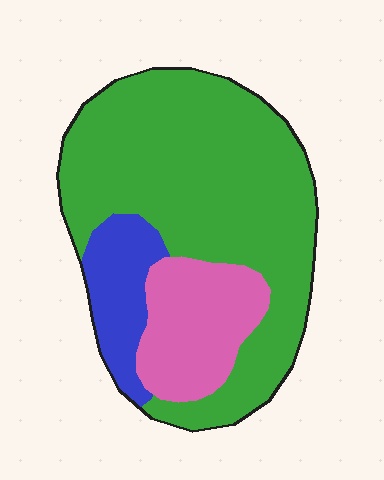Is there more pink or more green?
Green.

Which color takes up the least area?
Blue, at roughly 15%.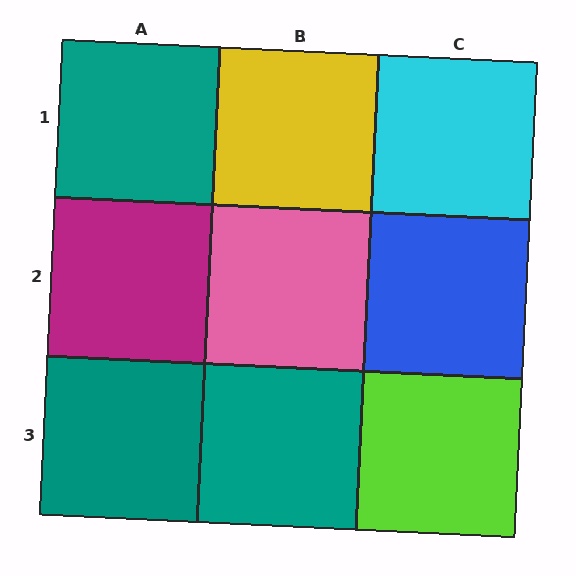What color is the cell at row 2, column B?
Pink.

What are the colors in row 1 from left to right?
Teal, yellow, cyan.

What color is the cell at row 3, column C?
Lime.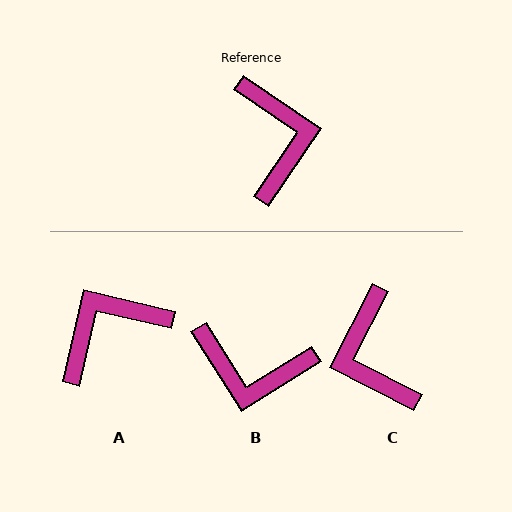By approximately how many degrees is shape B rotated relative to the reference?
Approximately 114 degrees clockwise.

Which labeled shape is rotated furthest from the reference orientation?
C, about 173 degrees away.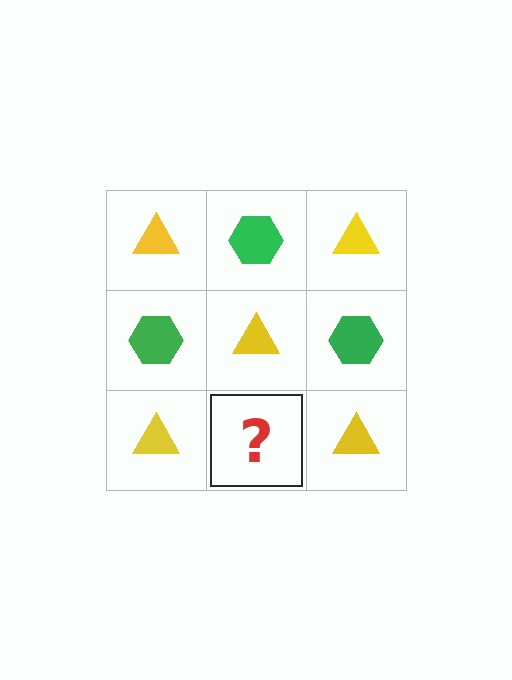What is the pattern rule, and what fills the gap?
The rule is that it alternates yellow triangle and green hexagon in a checkerboard pattern. The gap should be filled with a green hexagon.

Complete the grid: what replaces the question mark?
The question mark should be replaced with a green hexagon.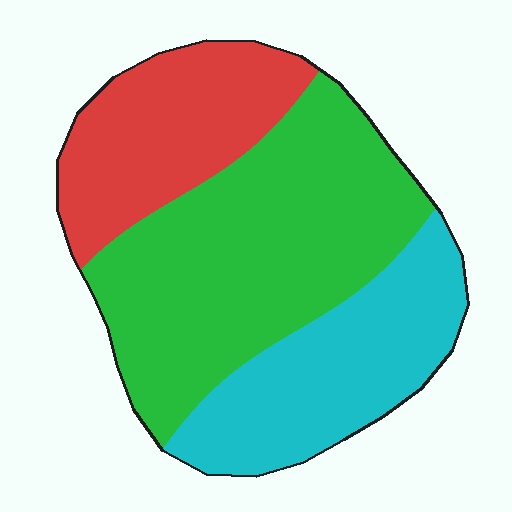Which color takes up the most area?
Green, at roughly 50%.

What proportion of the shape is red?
Red covers about 25% of the shape.